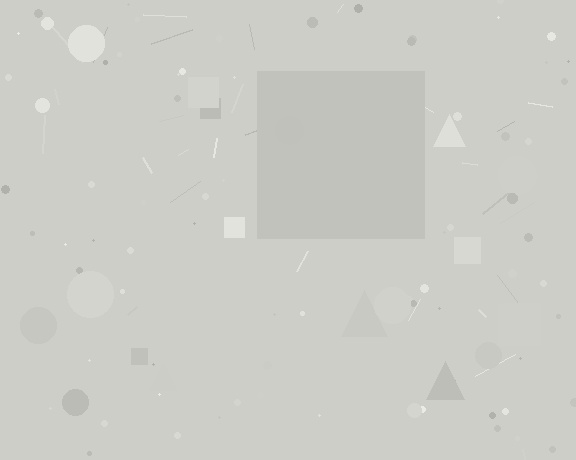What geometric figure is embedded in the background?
A square is embedded in the background.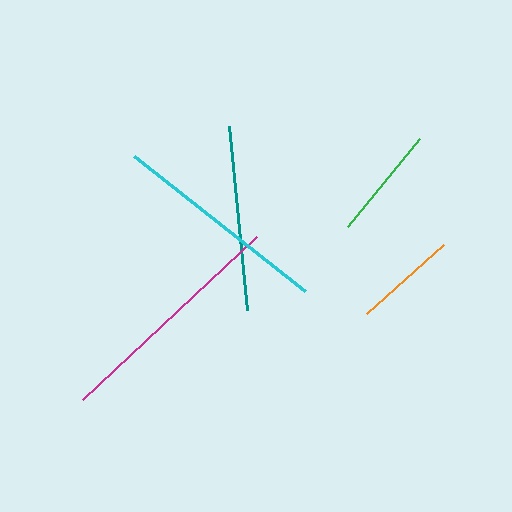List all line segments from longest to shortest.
From longest to shortest: magenta, cyan, teal, green, orange.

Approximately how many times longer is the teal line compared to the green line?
The teal line is approximately 1.6 times the length of the green line.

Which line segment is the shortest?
The orange line is the shortest at approximately 103 pixels.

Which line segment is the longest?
The magenta line is the longest at approximately 239 pixels.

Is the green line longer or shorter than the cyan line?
The cyan line is longer than the green line.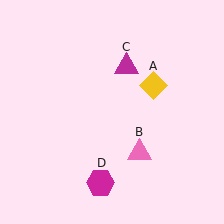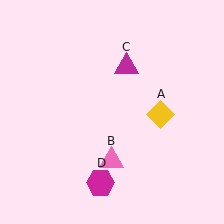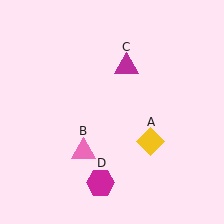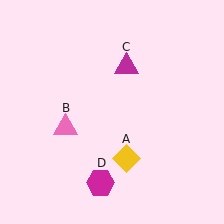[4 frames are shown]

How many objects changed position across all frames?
2 objects changed position: yellow diamond (object A), pink triangle (object B).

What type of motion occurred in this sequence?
The yellow diamond (object A), pink triangle (object B) rotated clockwise around the center of the scene.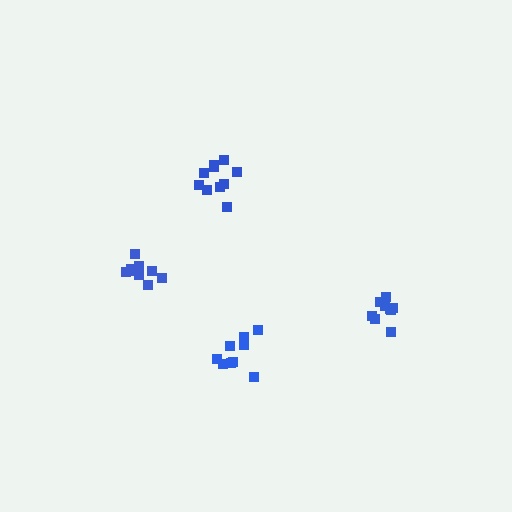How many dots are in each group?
Group 1: 9 dots, Group 2: 9 dots, Group 3: 9 dots, Group 4: 10 dots (37 total).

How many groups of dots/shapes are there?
There are 4 groups.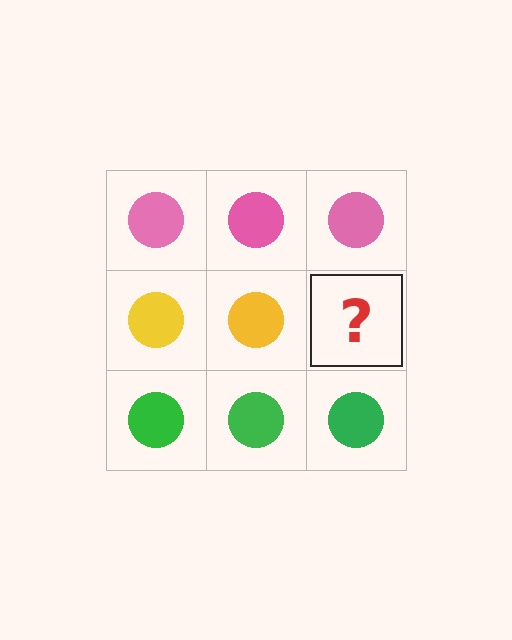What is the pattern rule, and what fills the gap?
The rule is that each row has a consistent color. The gap should be filled with a yellow circle.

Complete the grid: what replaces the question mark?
The question mark should be replaced with a yellow circle.